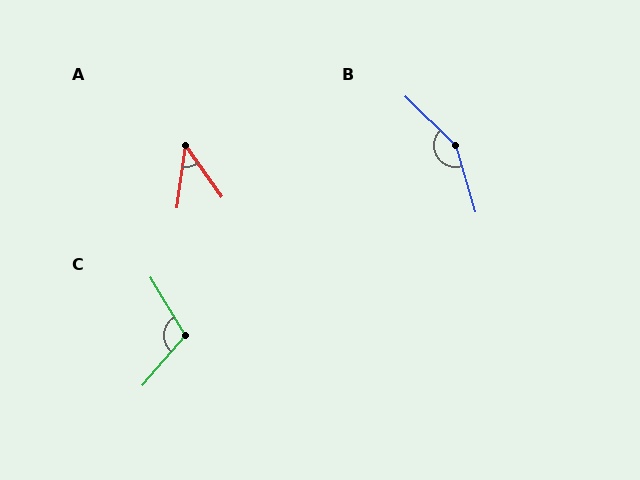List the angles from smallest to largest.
A (44°), C (108°), B (151°).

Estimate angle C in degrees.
Approximately 108 degrees.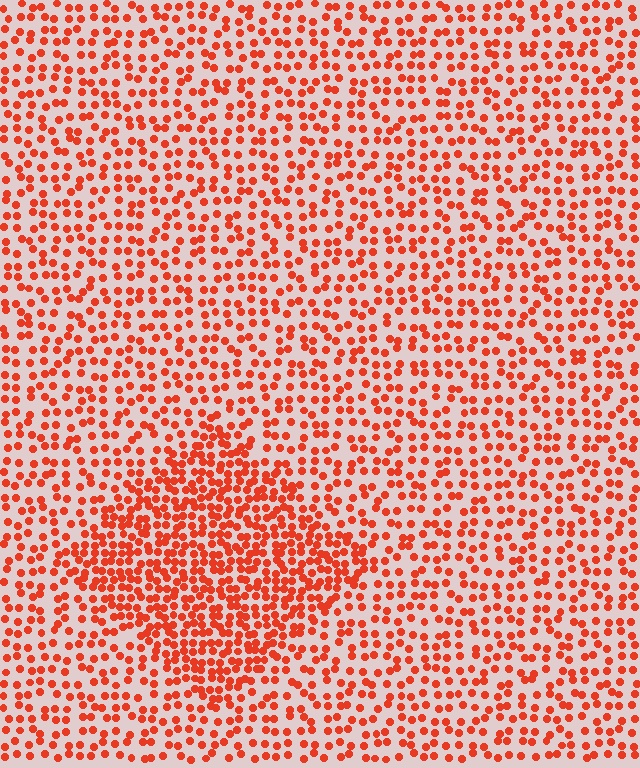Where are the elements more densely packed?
The elements are more densely packed inside the diamond boundary.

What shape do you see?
I see a diamond.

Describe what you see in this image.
The image contains small red elements arranged at two different densities. A diamond-shaped region is visible where the elements are more densely packed than the surrounding area.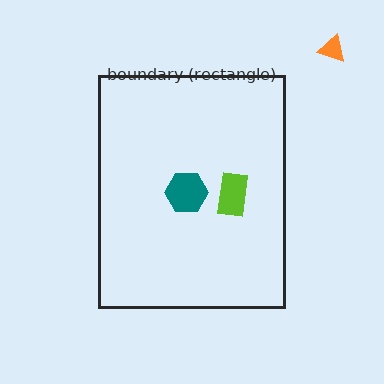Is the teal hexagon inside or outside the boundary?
Inside.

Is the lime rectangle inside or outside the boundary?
Inside.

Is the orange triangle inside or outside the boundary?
Outside.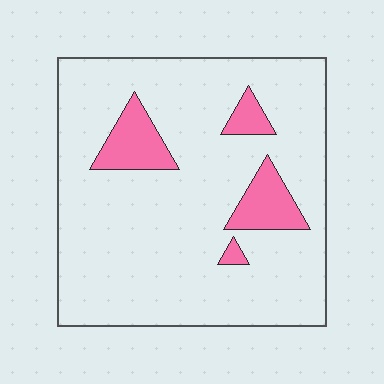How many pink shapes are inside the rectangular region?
4.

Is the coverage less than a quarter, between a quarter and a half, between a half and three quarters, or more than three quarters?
Less than a quarter.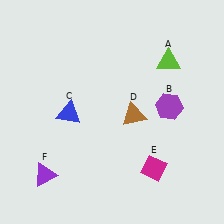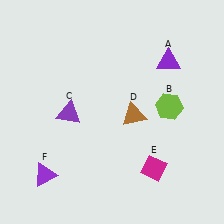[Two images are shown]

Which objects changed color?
A changed from lime to purple. B changed from purple to lime. C changed from blue to purple.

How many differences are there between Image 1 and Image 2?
There are 3 differences between the two images.